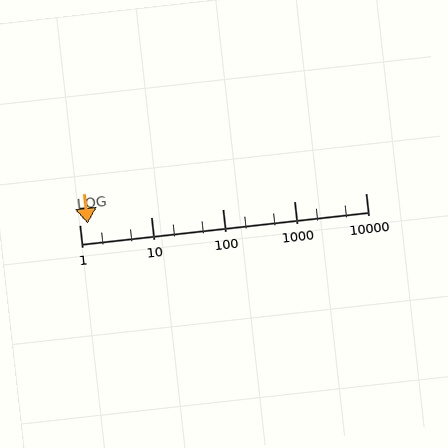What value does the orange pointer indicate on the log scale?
The pointer indicates approximately 1.3.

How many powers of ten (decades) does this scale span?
The scale spans 4 decades, from 1 to 10000.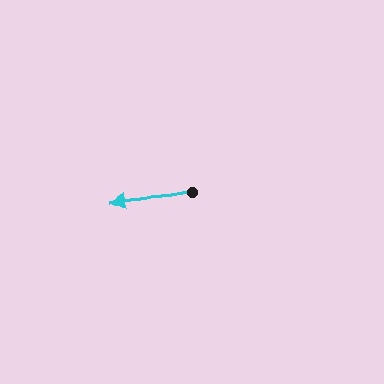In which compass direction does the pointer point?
West.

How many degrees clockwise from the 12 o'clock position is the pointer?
Approximately 264 degrees.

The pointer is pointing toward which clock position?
Roughly 9 o'clock.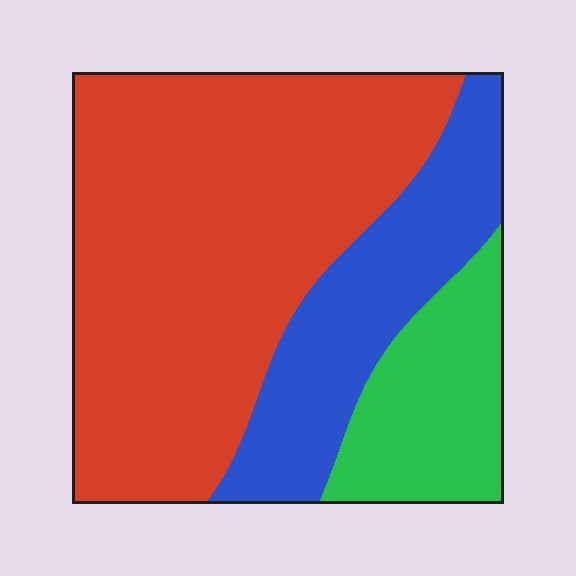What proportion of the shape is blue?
Blue covers around 25% of the shape.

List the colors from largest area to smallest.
From largest to smallest: red, blue, green.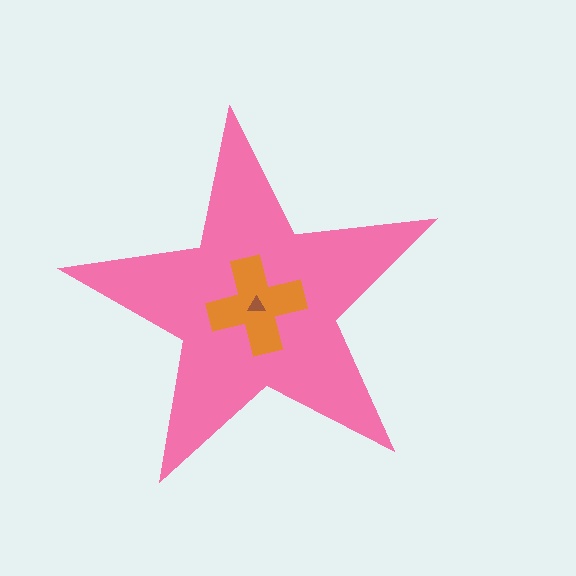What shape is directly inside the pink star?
The orange cross.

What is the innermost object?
The brown triangle.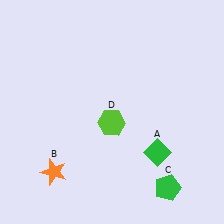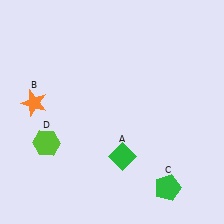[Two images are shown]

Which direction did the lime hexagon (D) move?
The lime hexagon (D) moved left.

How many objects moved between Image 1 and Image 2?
3 objects moved between the two images.